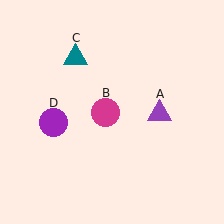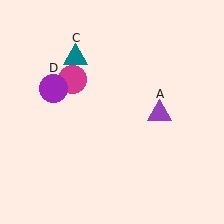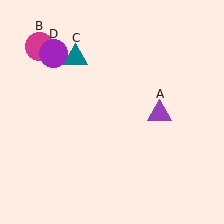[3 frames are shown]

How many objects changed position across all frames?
2 objects changed position: magenta circle (object B), purple circle (object D).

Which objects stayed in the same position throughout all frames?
Purple triangle (object A) and teal triangle (object C) remained stationary.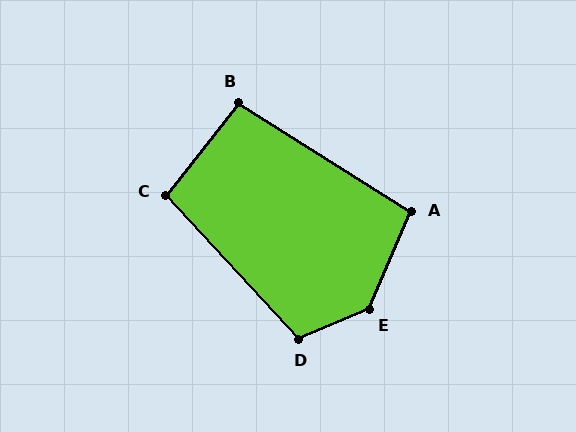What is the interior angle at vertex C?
Approximately 99 degrees (obtuse).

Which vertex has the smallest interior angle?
B, at approximately 96 degrees.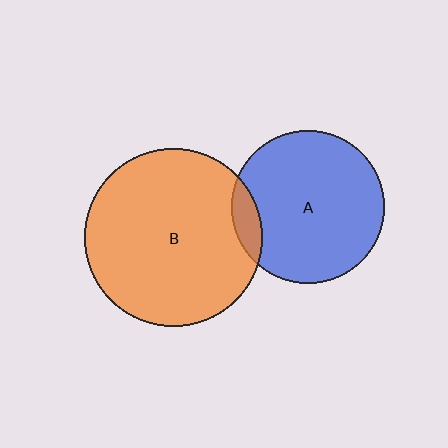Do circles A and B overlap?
Yes.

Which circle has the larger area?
Circle B (orange).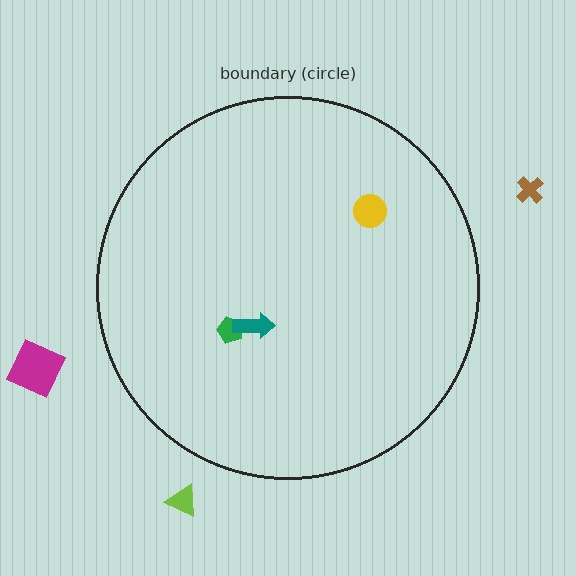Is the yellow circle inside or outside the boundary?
Inside.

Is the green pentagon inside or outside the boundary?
Inside.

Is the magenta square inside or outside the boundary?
Outside.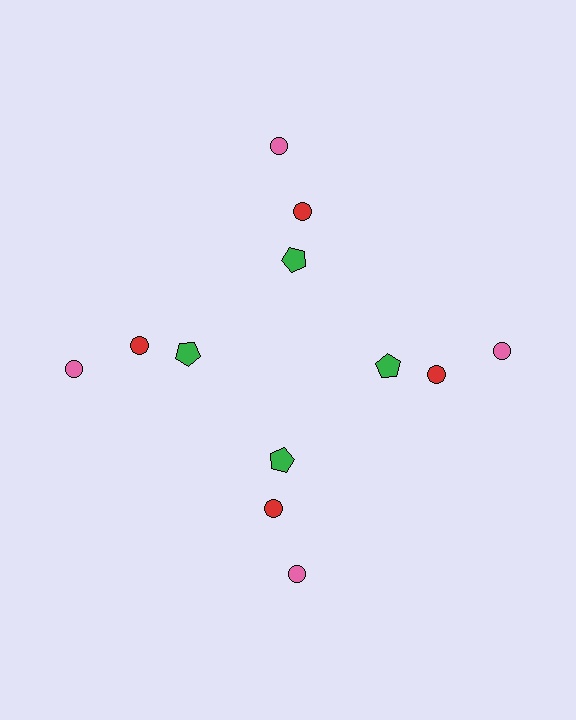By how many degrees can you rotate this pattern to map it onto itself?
The pattern maps onto itself every 90 degrees of rotation.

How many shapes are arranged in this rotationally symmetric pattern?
There are 12 shapes, arranged in 4 groups of 3.